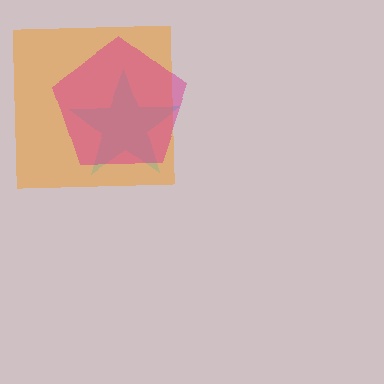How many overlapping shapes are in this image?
There are 3 overlapping shapes in the image.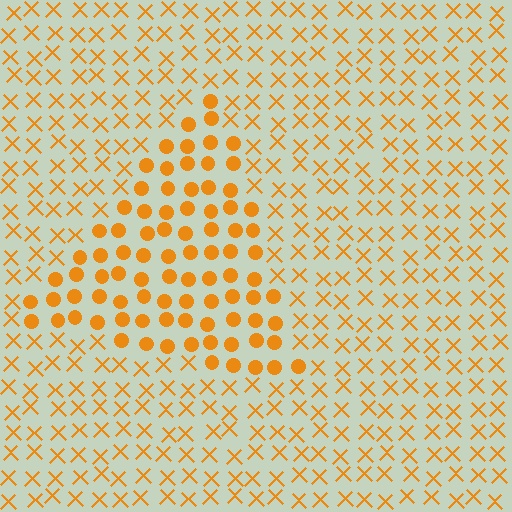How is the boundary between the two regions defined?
The boundary is defined by a change in element shape: circles inside vs. X marks outside. All elements share the same color and spacing.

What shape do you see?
I see a triangle.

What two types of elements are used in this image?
The image uses circles inside the triangle region and X marks outside it.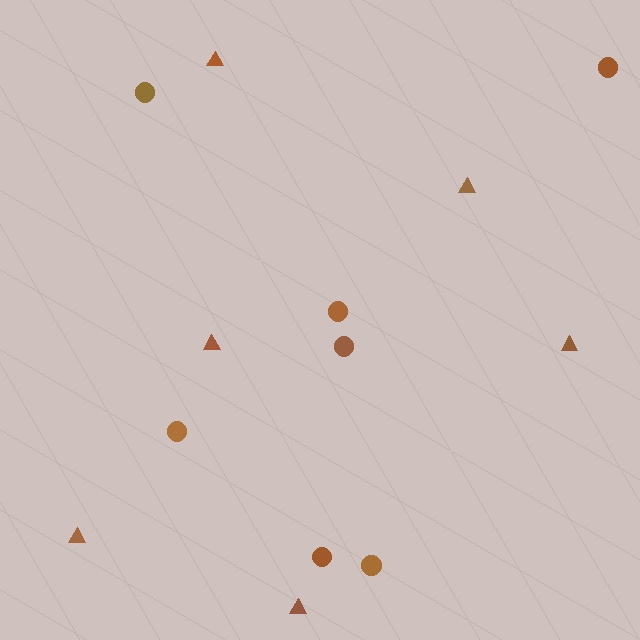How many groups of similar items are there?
There are 2 groups: one group of circles (7) and one group of triangles (6).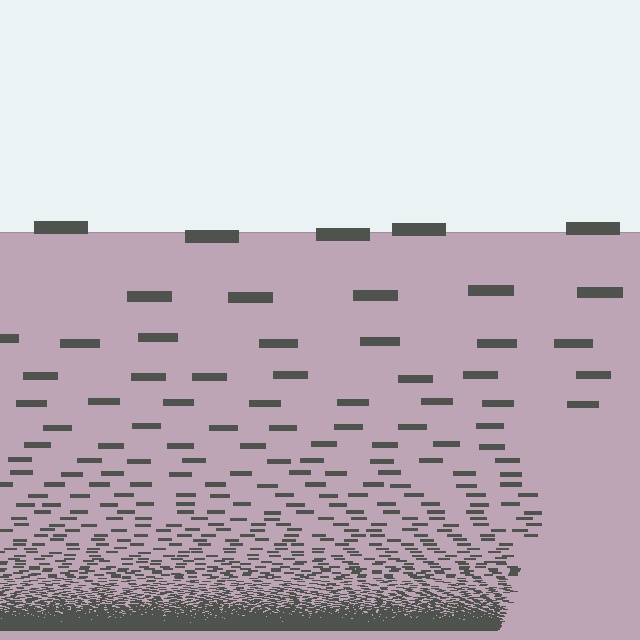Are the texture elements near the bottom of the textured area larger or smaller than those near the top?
Smaller. The gradient is inverted — elements near the bottom are smaller and denser.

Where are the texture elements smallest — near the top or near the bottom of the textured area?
Near the bottom.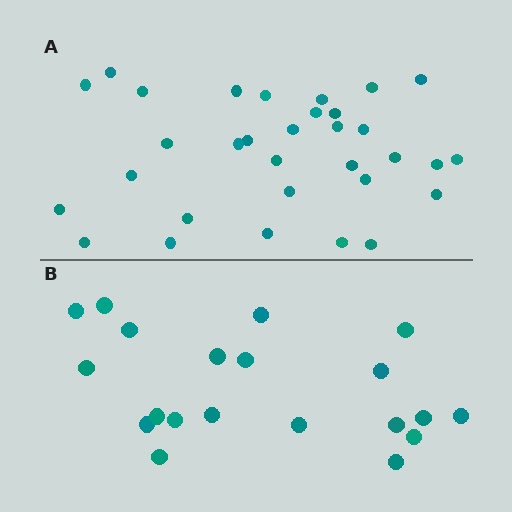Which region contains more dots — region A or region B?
Region A (the top region) has more dots.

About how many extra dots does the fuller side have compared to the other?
Region A has roughly 12 or so more dots than region B.